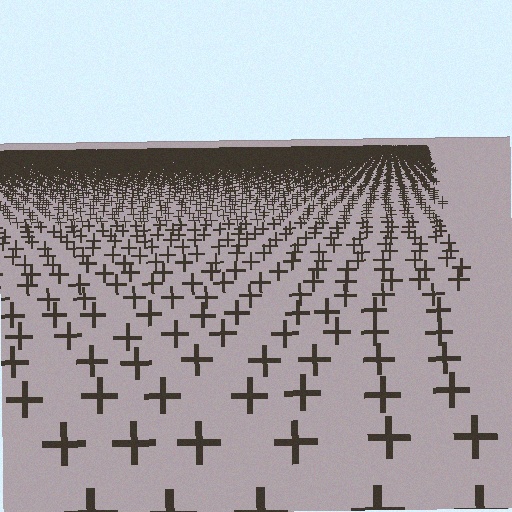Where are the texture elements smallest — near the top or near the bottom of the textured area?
Near the top.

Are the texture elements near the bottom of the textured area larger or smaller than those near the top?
Larger. Near the bottom, elements are closer to the viewer and appear at a bigger on-screen size.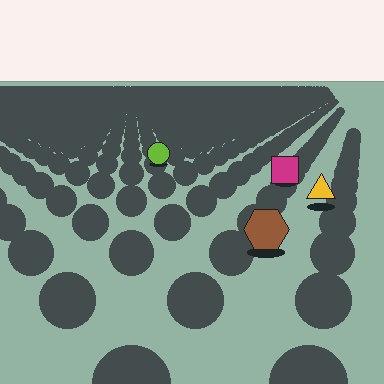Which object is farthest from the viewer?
The lime circle is farthest from the viewer. It appears smaller and the ground texture around it is denser.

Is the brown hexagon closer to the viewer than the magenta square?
Yes. The brown hexagon is closer — you can tell from the texture gradient: the ground texture is coarser near it.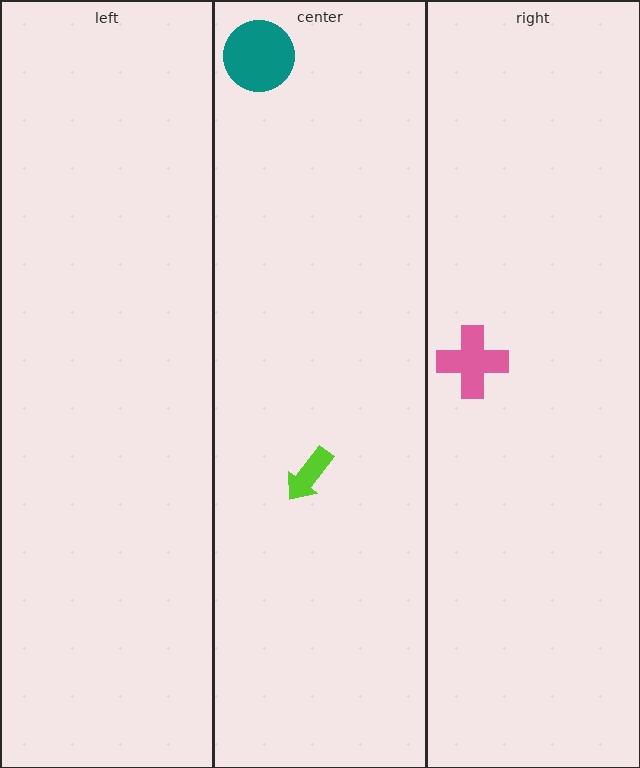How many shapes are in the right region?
1.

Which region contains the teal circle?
The center region.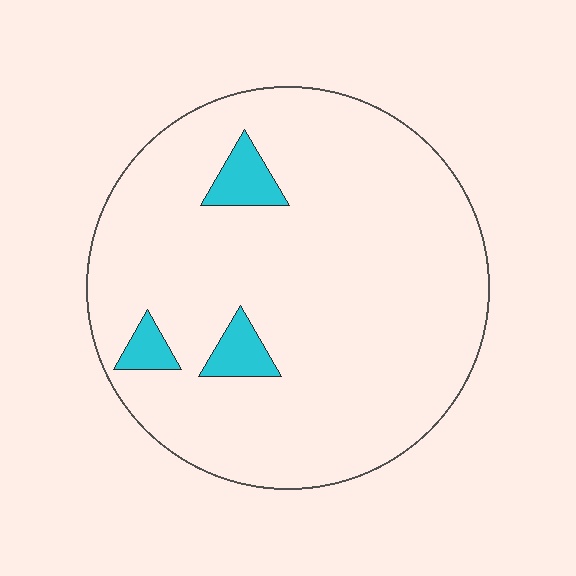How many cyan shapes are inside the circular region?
3.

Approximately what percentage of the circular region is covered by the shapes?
Approximately 5%.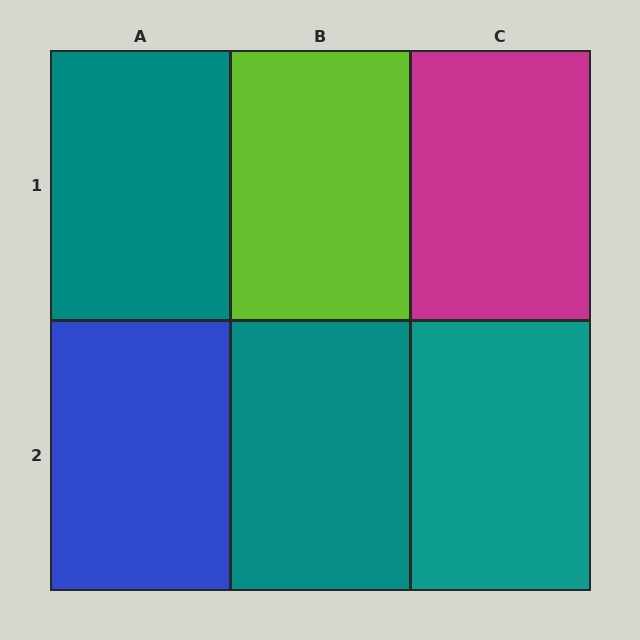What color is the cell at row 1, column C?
Magenta.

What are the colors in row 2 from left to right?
Blue, teal, teal.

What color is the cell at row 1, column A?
Teal.